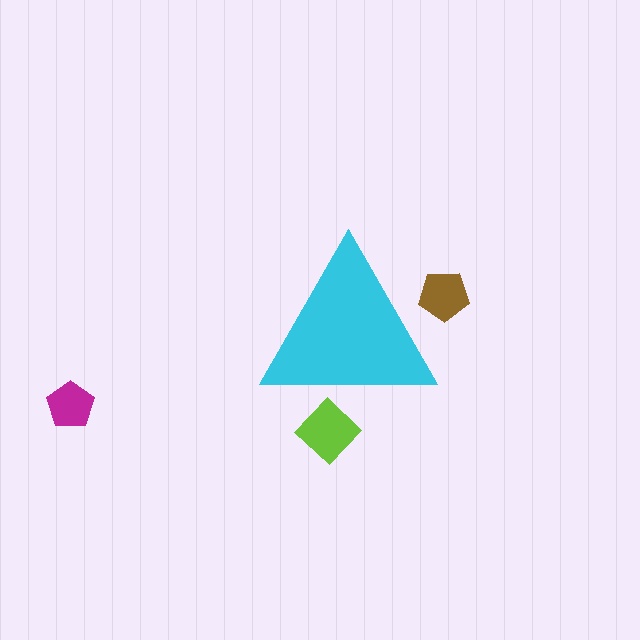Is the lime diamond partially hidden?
Yes, the lime diamond is partially hidden behind the cyan triangle.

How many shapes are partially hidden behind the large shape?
2 shapes are partially hidden.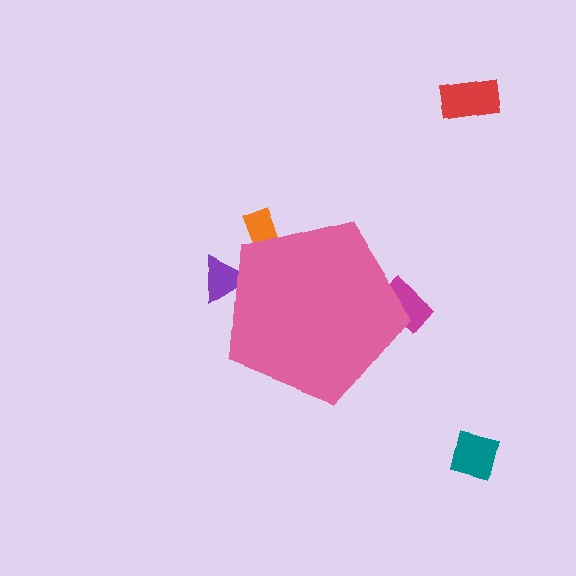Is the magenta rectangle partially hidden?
Yes, the magenta rectangle is partially hidden behind the pink pentagon.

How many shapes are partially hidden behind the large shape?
3 shapes are partially hidden.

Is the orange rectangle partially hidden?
Yes, the orange rectangle is partially hidden behind the pink pentagon.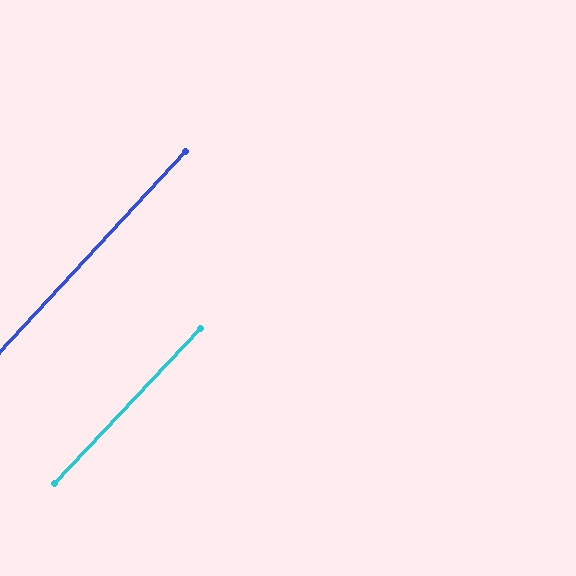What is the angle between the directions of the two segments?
Approximately 0 degrees.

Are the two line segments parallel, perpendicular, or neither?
Parallel — their directions differ by only 0.3°.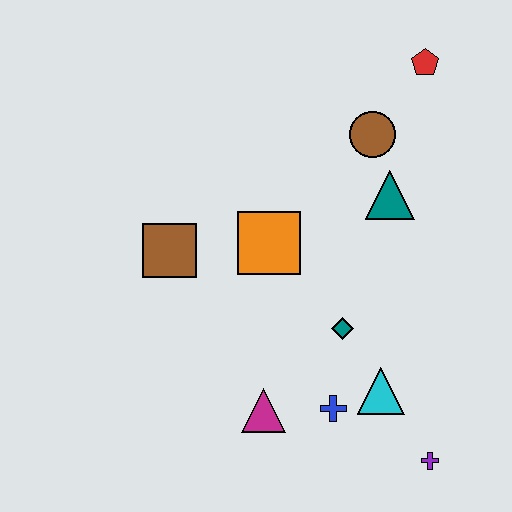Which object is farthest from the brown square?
The purple cross is farthest from the brown square.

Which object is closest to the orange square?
The brown square is closest to the orange square.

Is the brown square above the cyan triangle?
Yes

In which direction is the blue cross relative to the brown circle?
The blue cross is below the brown circle.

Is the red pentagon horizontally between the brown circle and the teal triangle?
No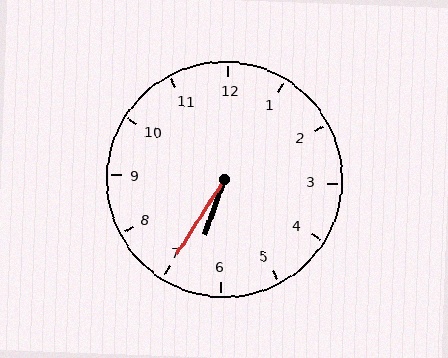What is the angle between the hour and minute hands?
Approximately 12 degrees.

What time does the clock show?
6:35.